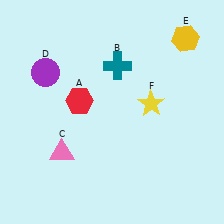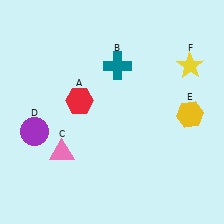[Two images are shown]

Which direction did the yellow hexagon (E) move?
The yellow hexagon (E) moved down.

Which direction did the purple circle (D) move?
The purple circle (D) moved down.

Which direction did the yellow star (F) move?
The yellow star (F) moved right.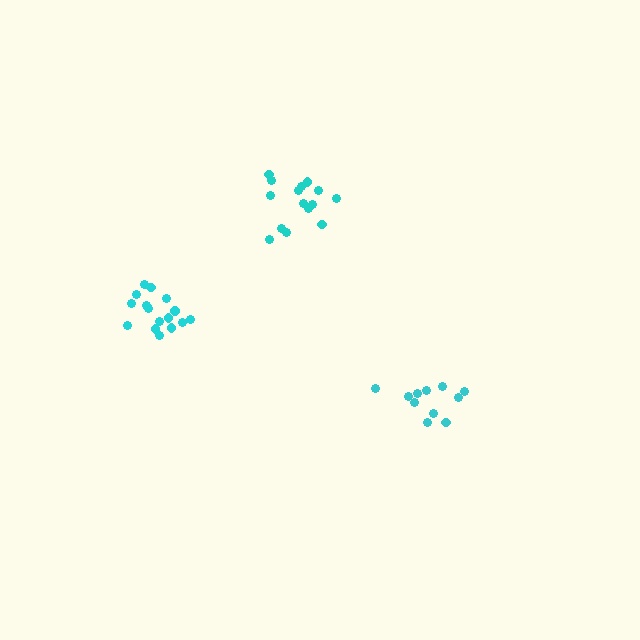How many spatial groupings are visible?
There are 3 spatial groupings.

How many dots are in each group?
Group 1: 16 dots, Group 2: 11 dots, Group 3: 16 dots (43 total).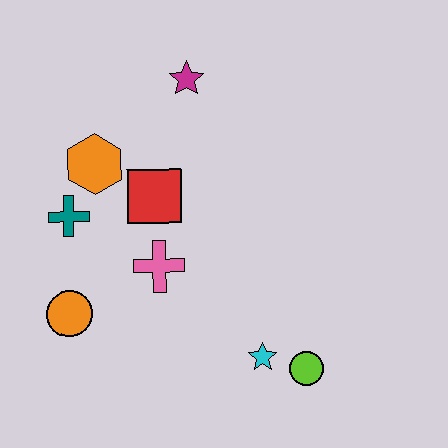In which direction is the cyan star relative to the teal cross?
The cyan star is to the right of the teal cross.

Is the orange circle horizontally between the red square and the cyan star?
No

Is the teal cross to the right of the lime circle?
No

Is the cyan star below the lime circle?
No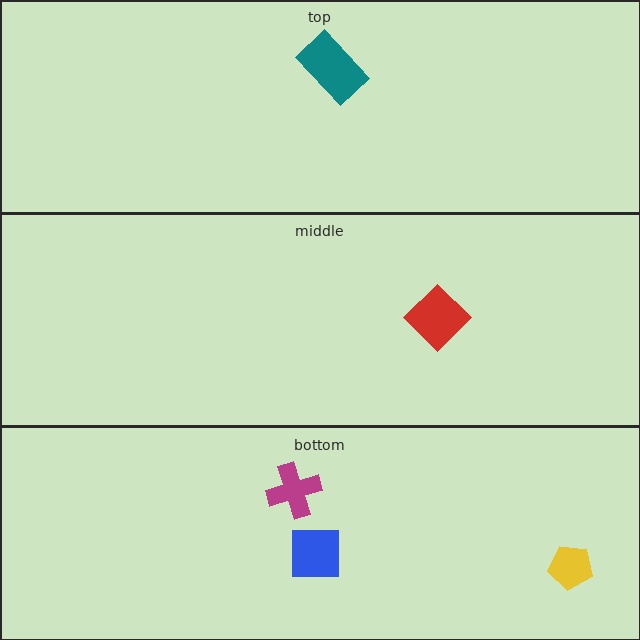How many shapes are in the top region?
1.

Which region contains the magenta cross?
The bottom region.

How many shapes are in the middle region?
1.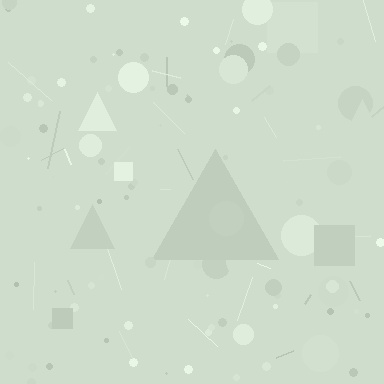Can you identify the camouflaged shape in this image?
The camouflaged shape is a triangle.